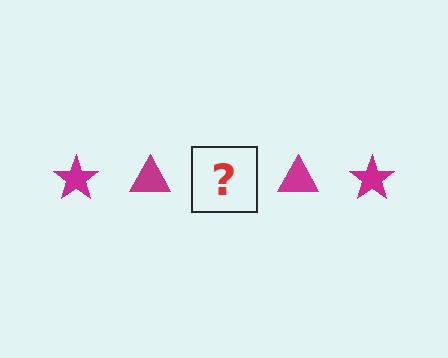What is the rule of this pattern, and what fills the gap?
The rule is that the pattern cycles through star, triangle shapes in magenta. The gap should be filled with a magenta star.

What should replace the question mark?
The question mark should be replaced with a magenta star.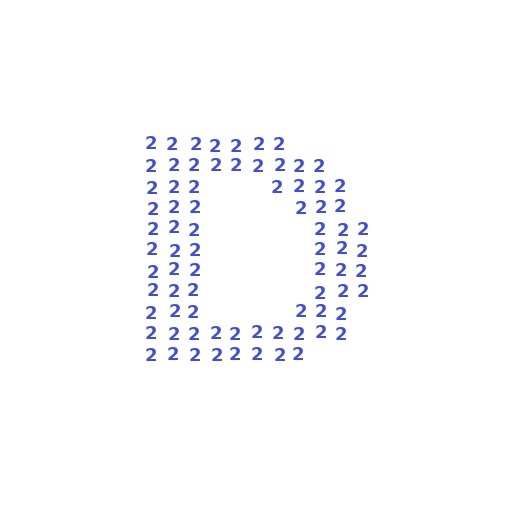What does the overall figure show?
The overall figure shows the letter D.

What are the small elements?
The small elements are digit 2's.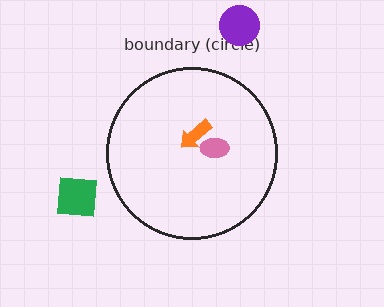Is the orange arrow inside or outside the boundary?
Inside.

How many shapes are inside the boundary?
2 inside, 2 outside.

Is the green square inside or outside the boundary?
Outside.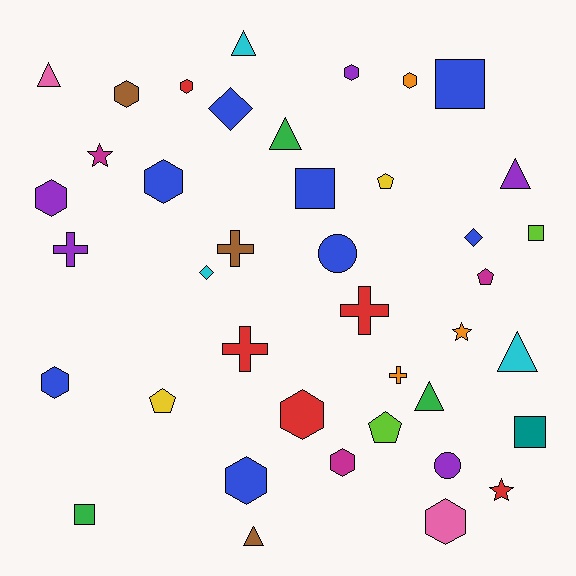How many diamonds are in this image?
There are 3 diamonds.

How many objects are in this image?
There are 40 objects.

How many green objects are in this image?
There are 3 green objects.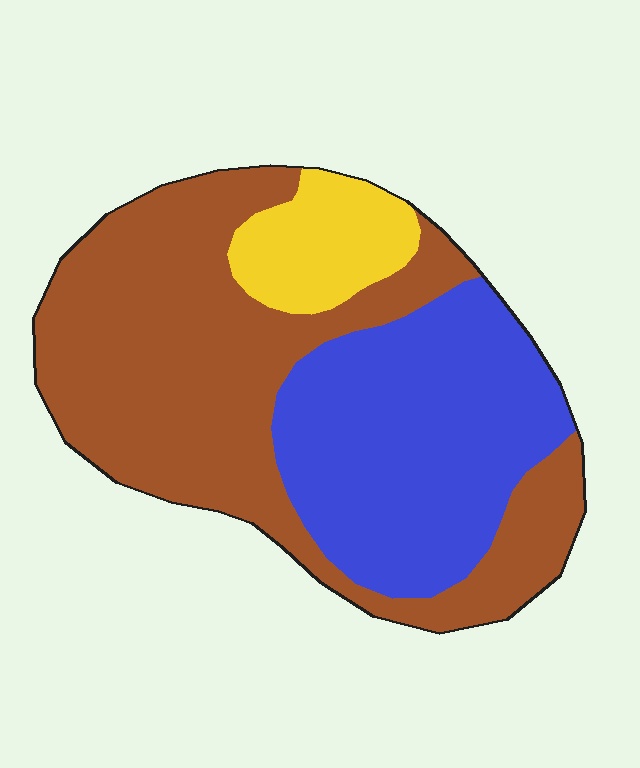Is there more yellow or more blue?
Blue.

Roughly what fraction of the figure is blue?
Blue covers about 35% of the figure.